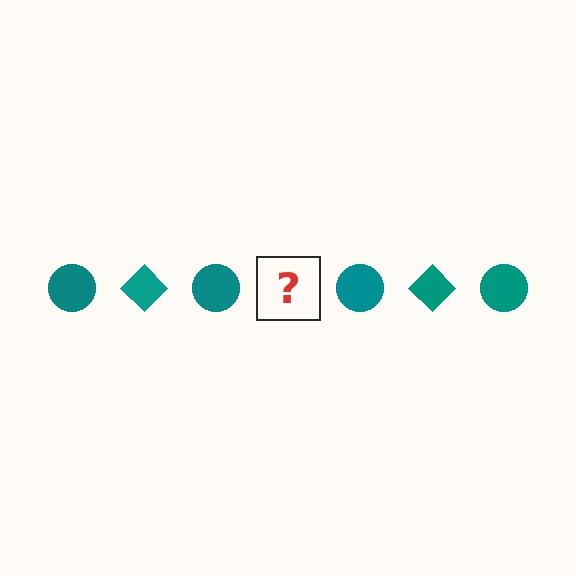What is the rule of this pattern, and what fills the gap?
The rule is that the pattern cycles through circle, diamond shapes in teal. The gap should be filled with a teal diamond.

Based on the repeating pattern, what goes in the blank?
The blank should be a teal diamond.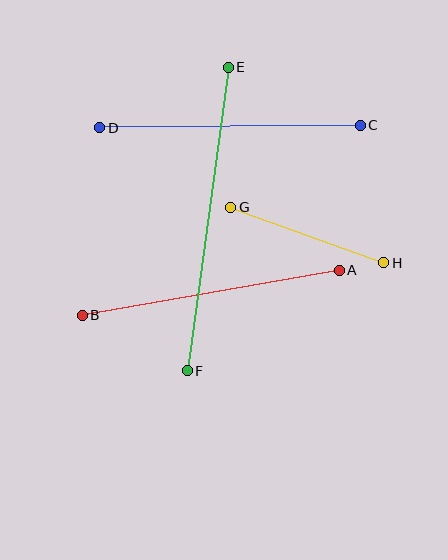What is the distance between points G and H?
The distance is approximately 163 pixels.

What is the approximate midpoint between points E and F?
The midpoint is at approximately (208, 219) pixels.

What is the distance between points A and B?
The distance is approximately 261 pixels.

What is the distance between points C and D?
The distance is approximately 261 pixels.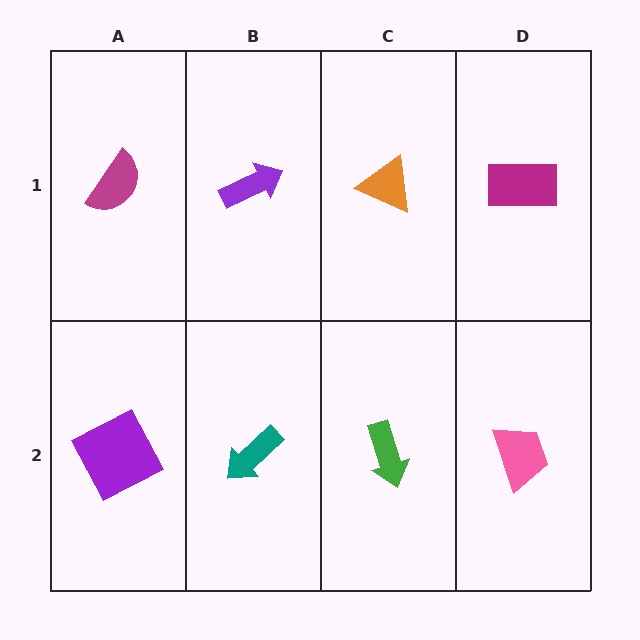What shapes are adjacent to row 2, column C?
An orange triangle (row 1, column C), a teal arrow (row 2, column B), a pink trapezoid (row 2, column D).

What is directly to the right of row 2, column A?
A teal arrow.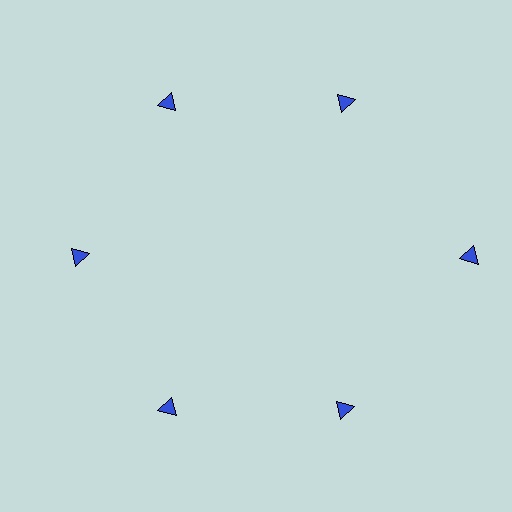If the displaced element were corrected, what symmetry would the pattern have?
It would have 6-fold rotational symmetry — the pattern would map onto itself every 60 degrees.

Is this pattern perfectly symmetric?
No. The 6 blue triangles are arranged in a ring, but one element near the 3 o'clock position is pushed outward from the center, breaking the 6-fold rotational symmetry.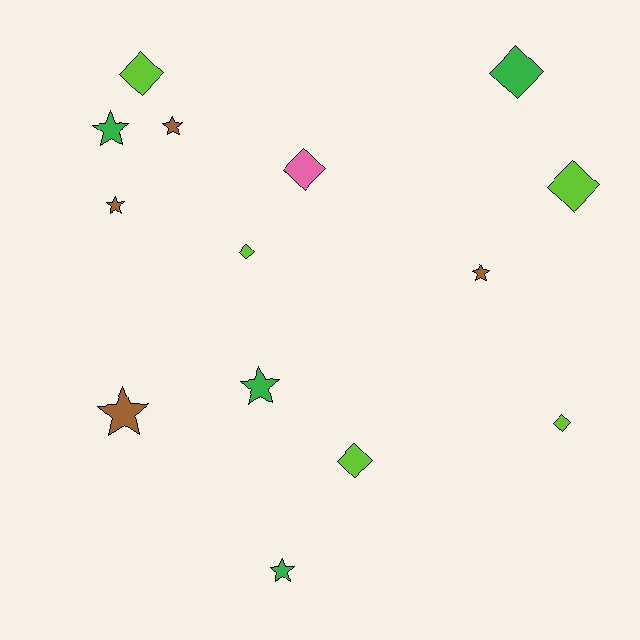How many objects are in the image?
There are 14 objects.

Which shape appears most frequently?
Star, with 7 objects.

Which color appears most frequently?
Lime, with 5 objects.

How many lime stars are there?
There are no lime stars.